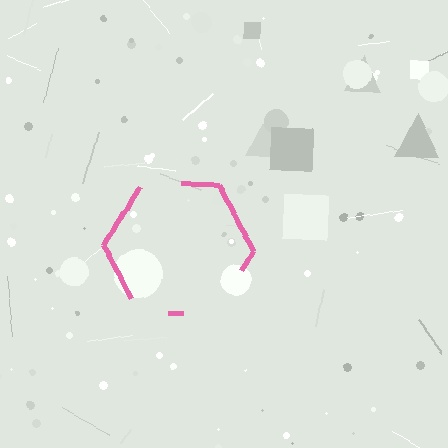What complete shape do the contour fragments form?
The contour fragments form a hexagon.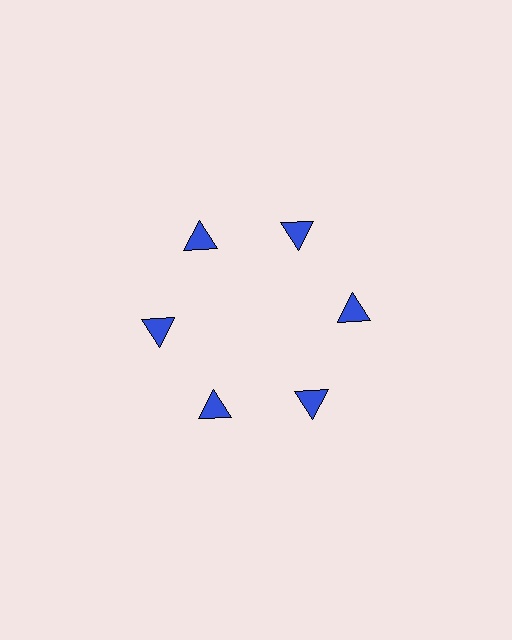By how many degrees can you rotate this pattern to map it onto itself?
The pattern maps onto itself every 60 degrees of rotation.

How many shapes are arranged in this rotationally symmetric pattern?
There are 6 shapes, arranged in 6 groups of 1.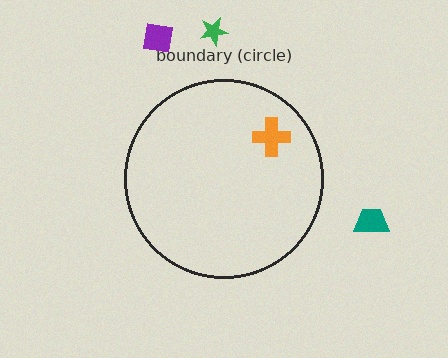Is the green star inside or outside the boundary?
Outside.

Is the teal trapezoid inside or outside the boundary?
Outside.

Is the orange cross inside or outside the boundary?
Inside.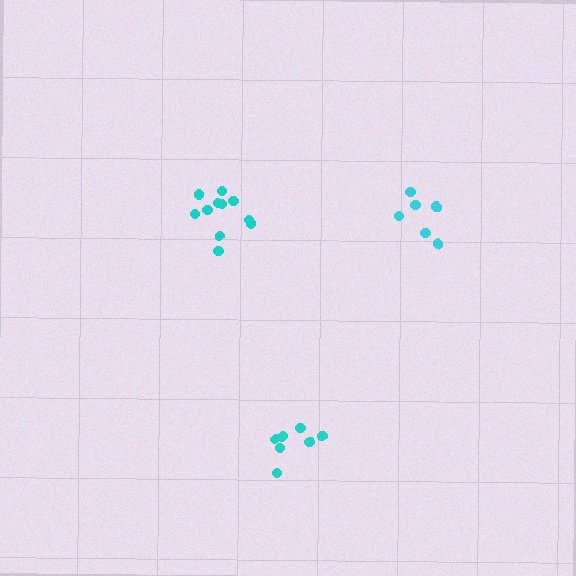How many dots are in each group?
Group 1: 11 dots, Group 2: 7 dots, Group 3: 6 dots (24 total).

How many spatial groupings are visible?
There are 3 spatial groupings.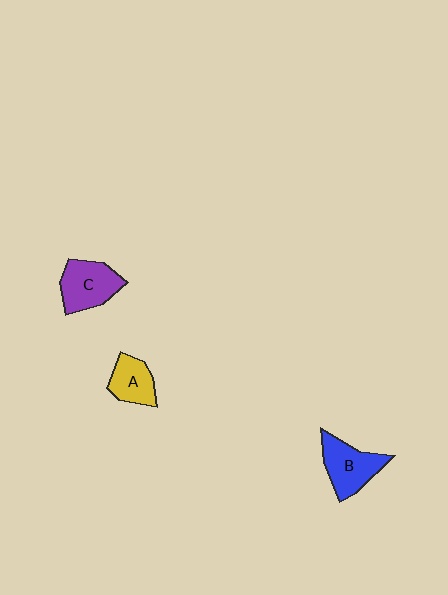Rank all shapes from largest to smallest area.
From largest to smallest: B (blue), C (purple), A (yellow).